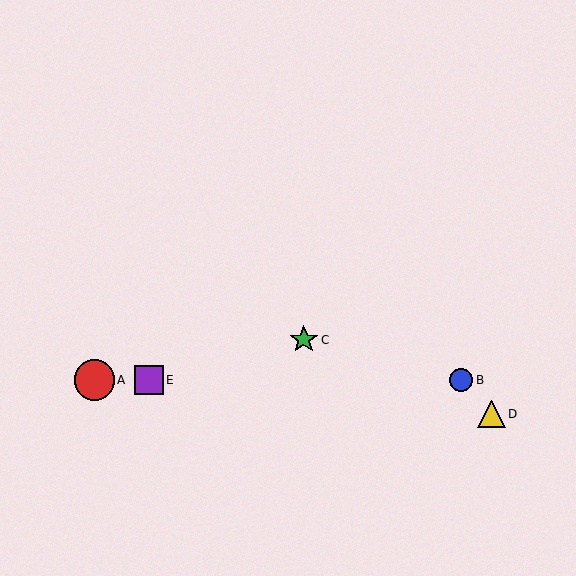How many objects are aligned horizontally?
3 objects (A, B, E) are aligned horizontally.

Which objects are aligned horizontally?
Objects A, B, E are aligned horizontally.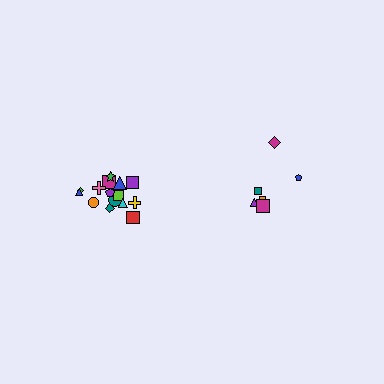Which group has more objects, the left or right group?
The left group.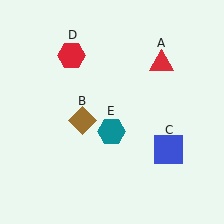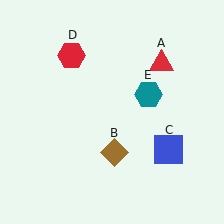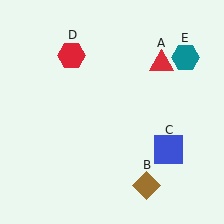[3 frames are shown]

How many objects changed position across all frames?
2 objects changed position: brown diamond (object B), teal hexagon (object E).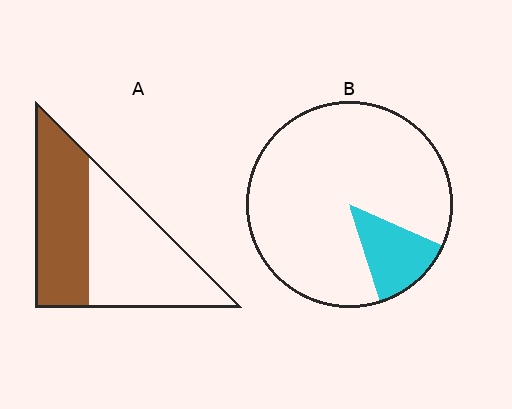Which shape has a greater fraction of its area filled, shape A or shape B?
Shape A.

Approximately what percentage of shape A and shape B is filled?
A is approximately 45% and B is approximately 15%.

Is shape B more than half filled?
No.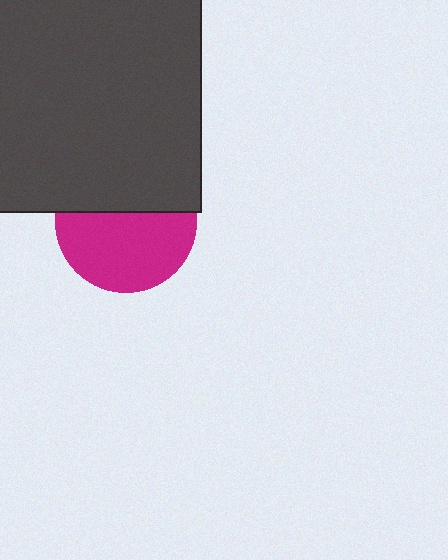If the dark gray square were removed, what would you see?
You would see the complete magenta circle.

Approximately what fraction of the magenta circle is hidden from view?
Roughly 43% of the magenta circle is hidden behind the dark gray square.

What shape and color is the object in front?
The object in front is a dark gray square.